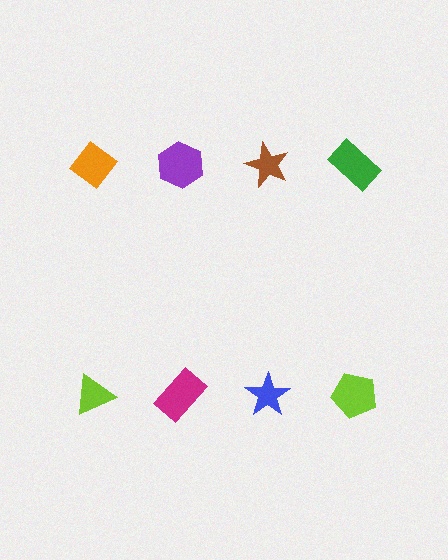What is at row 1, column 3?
A brown star.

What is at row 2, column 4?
A lime pentagon.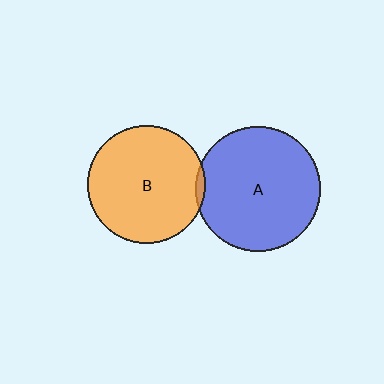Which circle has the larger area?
Circle A (blue).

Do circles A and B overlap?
Yes.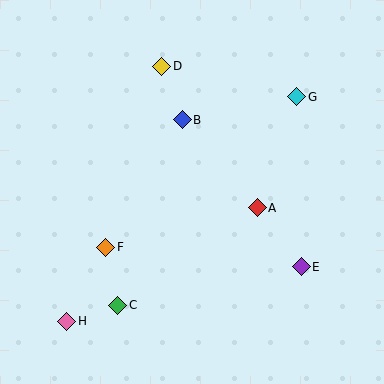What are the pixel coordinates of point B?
Point B is at (182, 120).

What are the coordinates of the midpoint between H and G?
The midpoint between H and G is at (182, 209).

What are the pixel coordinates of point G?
Point G is at (297, 97).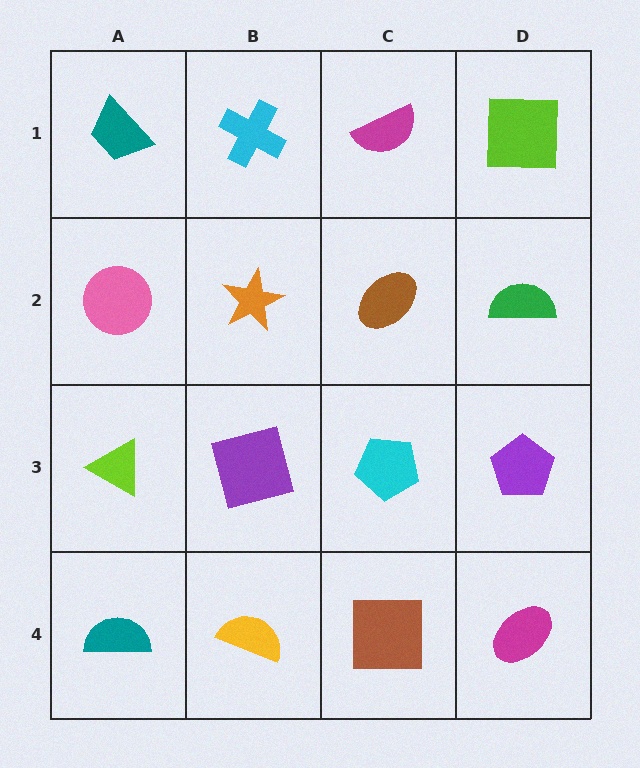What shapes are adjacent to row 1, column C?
A brown ellipse (row 2, column C), a cyan cross (row 1, column B), a lime square (row 1, column D).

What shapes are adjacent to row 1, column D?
A green semicircle (row 2, column D), a magenta semicircle (row 1, column C).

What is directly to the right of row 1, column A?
A cyan cross.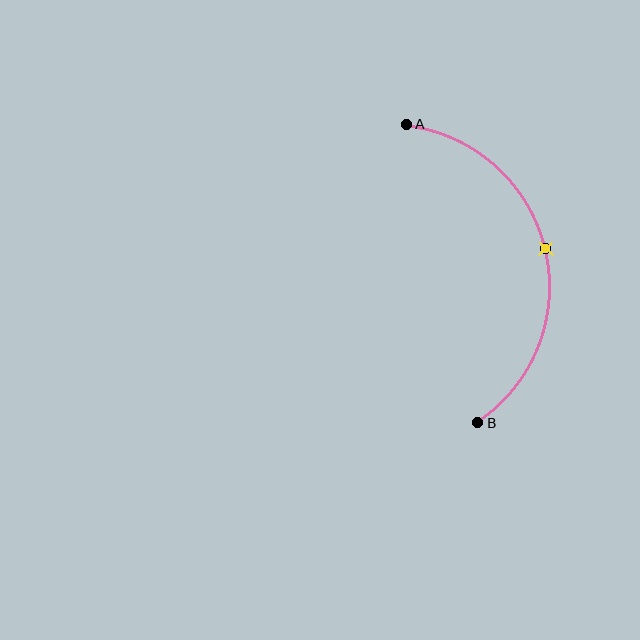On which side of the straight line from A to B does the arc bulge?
The arc bulges to the right of the straight line connecting A and B.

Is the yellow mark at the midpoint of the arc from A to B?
Yes. The yellow mark lies on the arc at equal arc-length from both A and B — it is the arc midpoint.